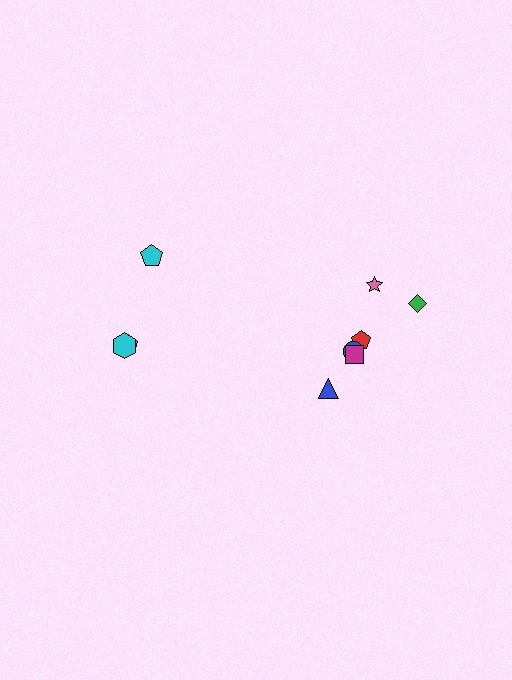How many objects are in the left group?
There are 3 objects.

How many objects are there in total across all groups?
There are 9 objects.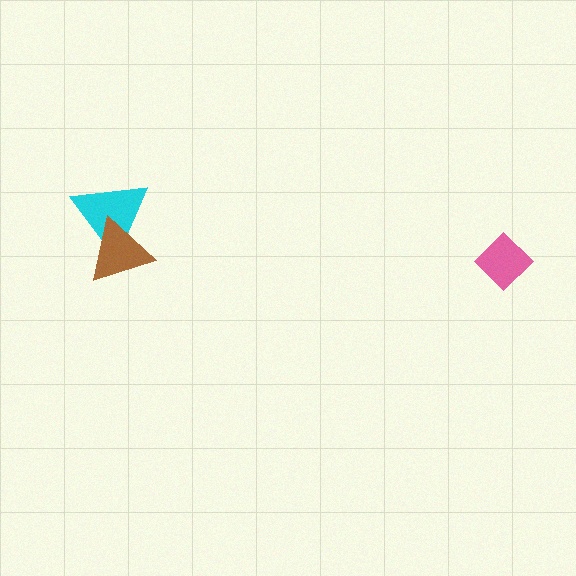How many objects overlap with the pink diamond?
0 objects overlap with the pink diamond.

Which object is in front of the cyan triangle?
The brown triangle is in front of the cyan triangle.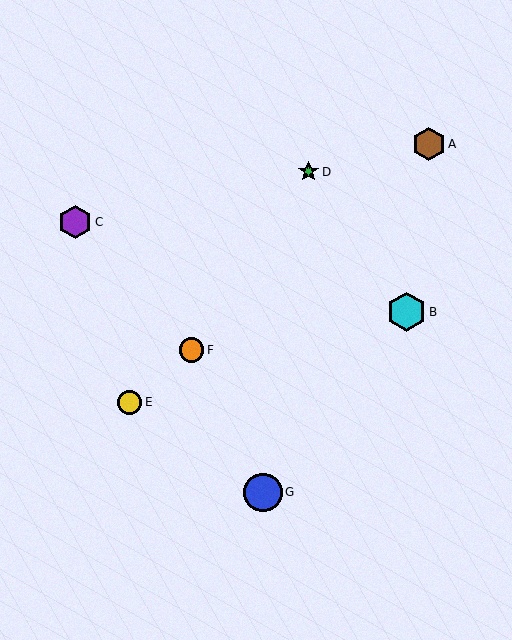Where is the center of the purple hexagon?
The center of the purple hexagon is at (75, 222).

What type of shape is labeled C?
Shape C is a purple hexagon.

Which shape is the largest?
The cyan hexagon (labeled B) is the largest.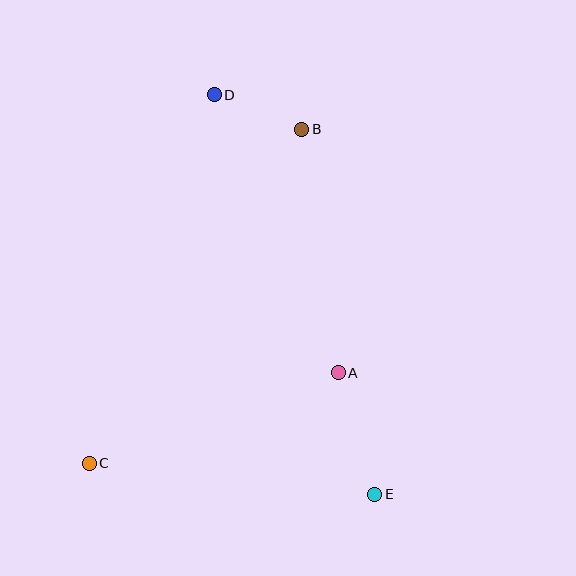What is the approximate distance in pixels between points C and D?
The distance between C and D is approximately 389 pixels.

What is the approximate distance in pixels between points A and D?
The distance between A and D is approximately 304 pixels.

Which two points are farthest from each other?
Points D and E are farthest from each other.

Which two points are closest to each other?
Points B and D are closest to each other.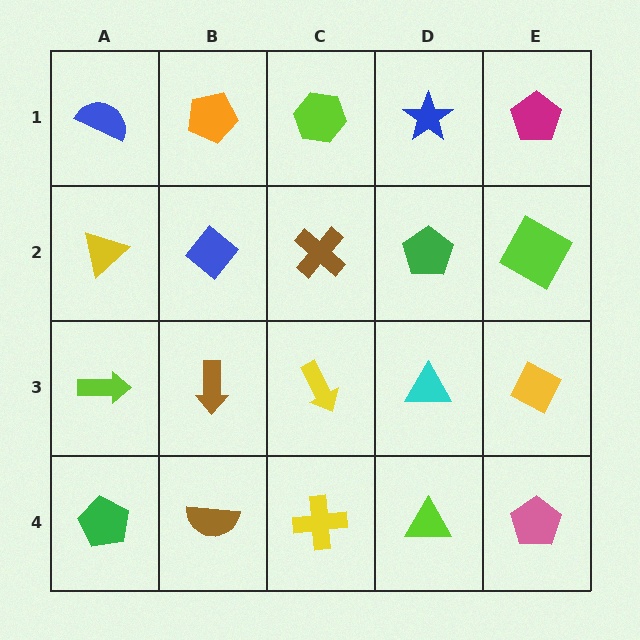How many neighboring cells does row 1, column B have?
3.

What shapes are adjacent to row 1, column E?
A lime square (row 2, column E), a blue star (row 1, column D).